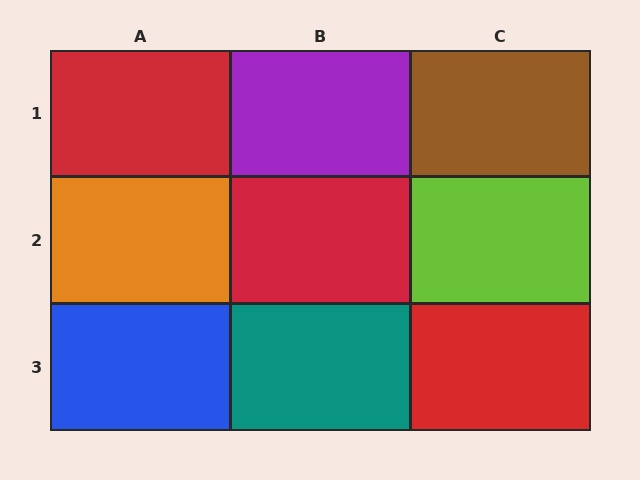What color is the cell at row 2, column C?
Lime.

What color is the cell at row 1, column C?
Brown.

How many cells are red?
3 cells are red.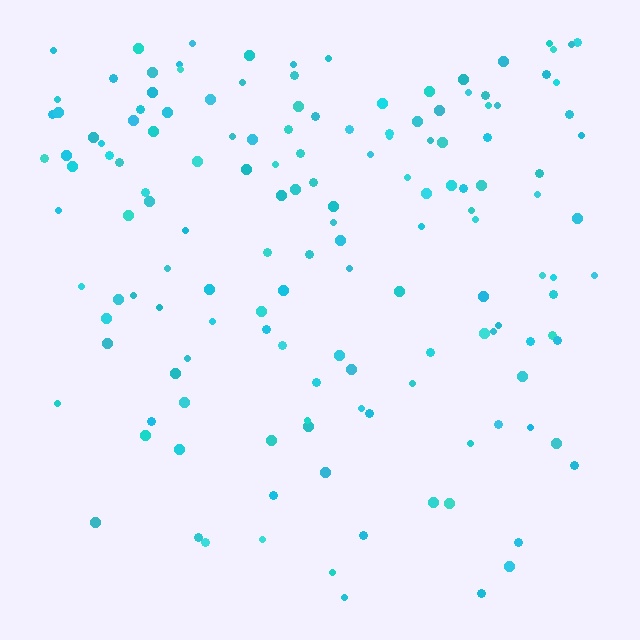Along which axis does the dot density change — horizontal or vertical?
Vertical.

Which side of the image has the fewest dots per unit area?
The bottom.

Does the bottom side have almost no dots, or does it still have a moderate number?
Still a moderate number, just noticeably fewer than the top.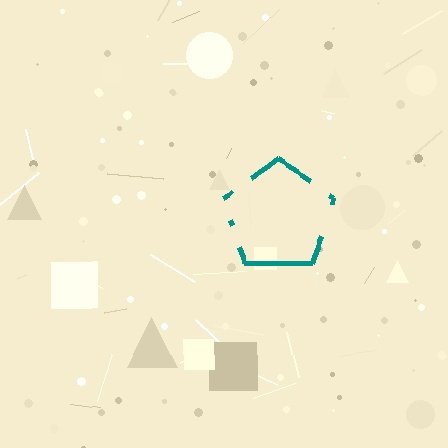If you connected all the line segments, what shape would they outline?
They would outline a pentagon.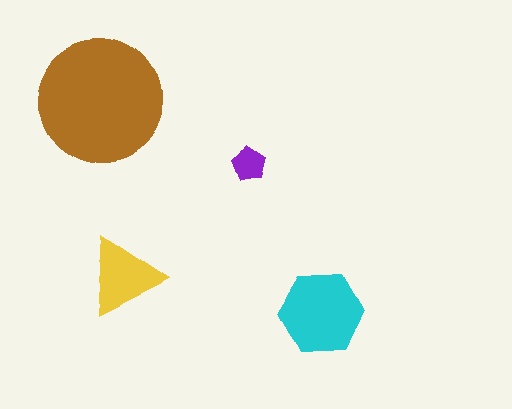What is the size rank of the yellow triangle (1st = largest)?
3rd.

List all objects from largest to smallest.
The brown circle, the cyan hexagon, the yellow triangle, the purple pentagon.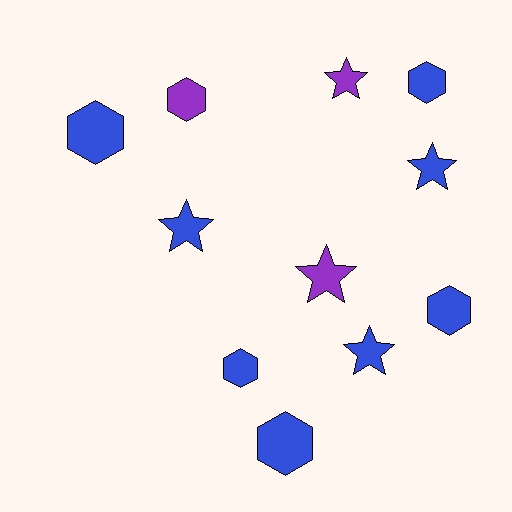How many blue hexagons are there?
There are 5 blue hexagons.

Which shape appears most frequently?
Hexagon, with 6 objects.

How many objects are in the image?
There are 11 objects.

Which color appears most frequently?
Blue, with 8 objects.